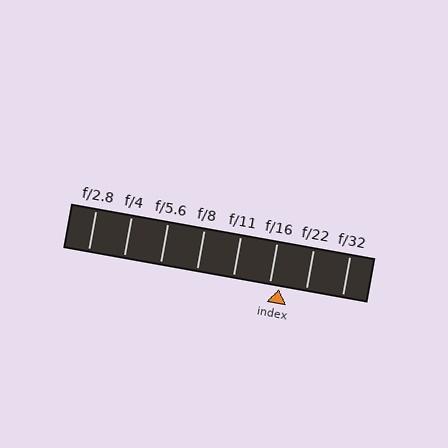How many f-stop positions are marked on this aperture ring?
There are 8 f-stop positions marked.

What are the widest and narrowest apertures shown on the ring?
The widest aperture shown is f/2.8 and the narrowest is f/32.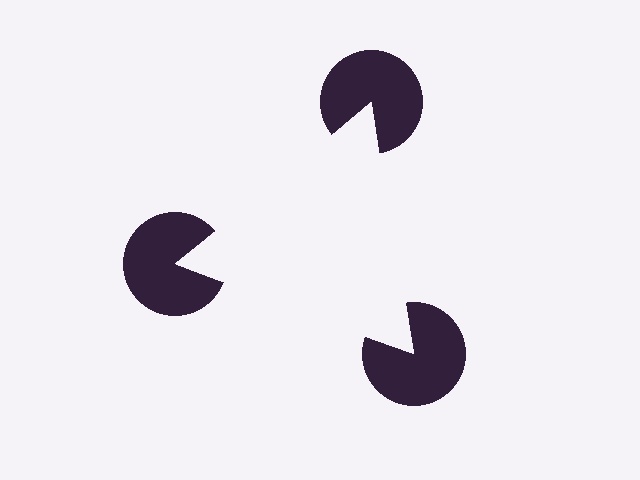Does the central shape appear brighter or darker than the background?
It typically appears slightly brighter than the background, even though no actual brightness change is drawn.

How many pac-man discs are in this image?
There are 3 — one at each vertex of the illusory triangle.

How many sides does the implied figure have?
3 sides.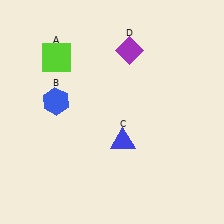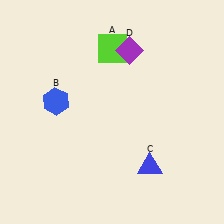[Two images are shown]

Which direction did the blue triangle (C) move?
The blue triangle (C) moved right.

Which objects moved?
The objects that moved are: the lime square (A), the blue triangle (C).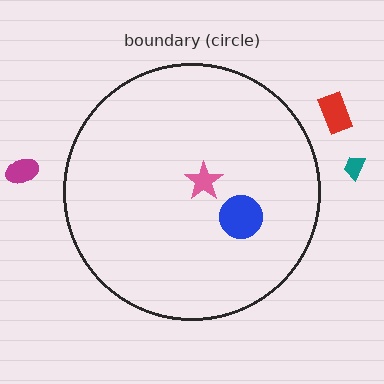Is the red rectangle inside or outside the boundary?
Outside.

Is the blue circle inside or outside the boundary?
Inside.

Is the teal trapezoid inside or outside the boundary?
Outside.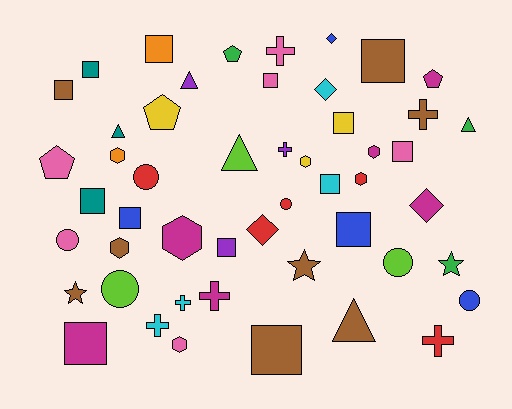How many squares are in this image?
There are 14 squares.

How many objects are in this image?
There are 50 objects.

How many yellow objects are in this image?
There are 3 yellow objects.